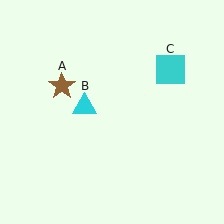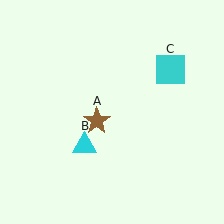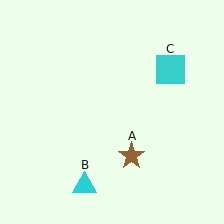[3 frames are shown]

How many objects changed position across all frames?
2 objects changed position: brown star (object A), cyan triangle (object B).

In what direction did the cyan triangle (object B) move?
The cyan triangle (object B) moved down.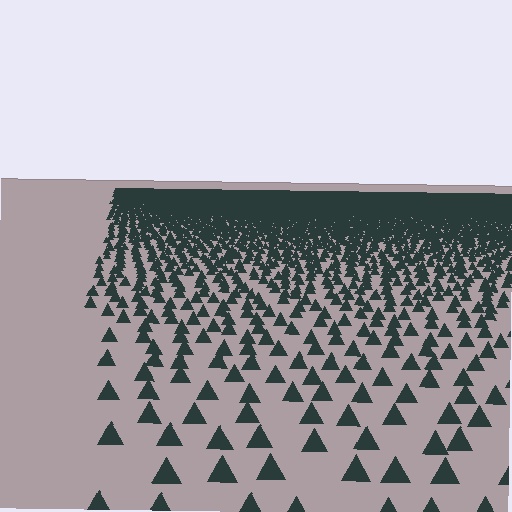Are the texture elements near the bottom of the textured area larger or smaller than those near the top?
Larger. Near the bottom, elements are closer to the viewer and appear at a bigger on-screen size.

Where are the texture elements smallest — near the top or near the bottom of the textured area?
Near the top.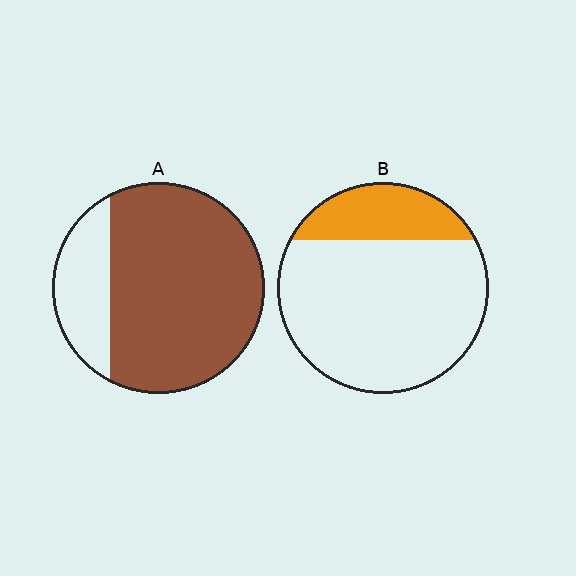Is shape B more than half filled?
No.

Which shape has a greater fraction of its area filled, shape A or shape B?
Shape A.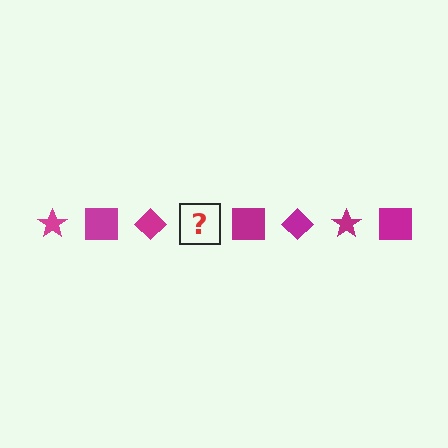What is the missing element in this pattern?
The missing element is a magenta star.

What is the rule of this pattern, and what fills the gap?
The rule is that the pattern cycles through star, square, diamond shapes in magenta. The gap should be filled with a magenta star.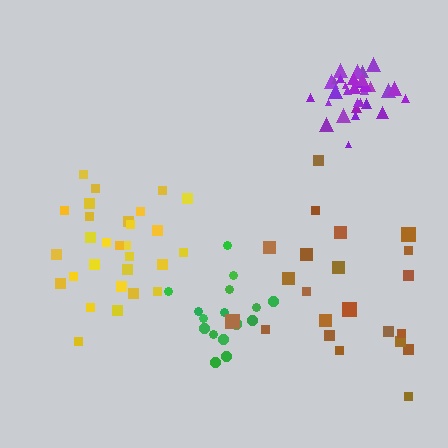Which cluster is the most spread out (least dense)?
Brown.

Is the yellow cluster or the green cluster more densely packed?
Green.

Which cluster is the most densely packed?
Purple.